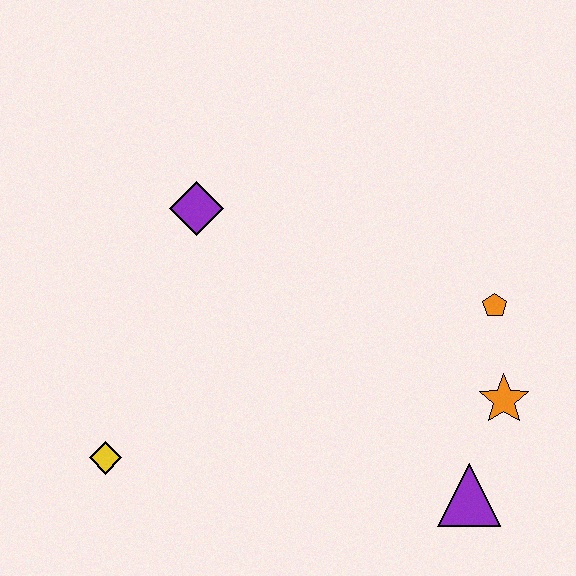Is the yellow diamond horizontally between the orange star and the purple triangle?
No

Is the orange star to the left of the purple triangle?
No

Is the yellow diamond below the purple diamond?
Yes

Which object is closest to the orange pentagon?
The orange star is closest to the orange pentagon.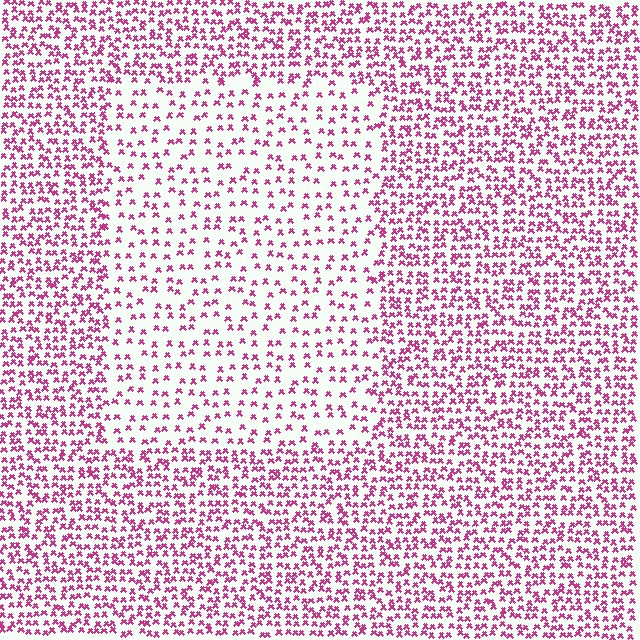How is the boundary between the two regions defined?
The boundary is defined by a change in element density (approximately 2.1x ratio). All elements are the same color, size, and shape.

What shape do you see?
I see a rectangle.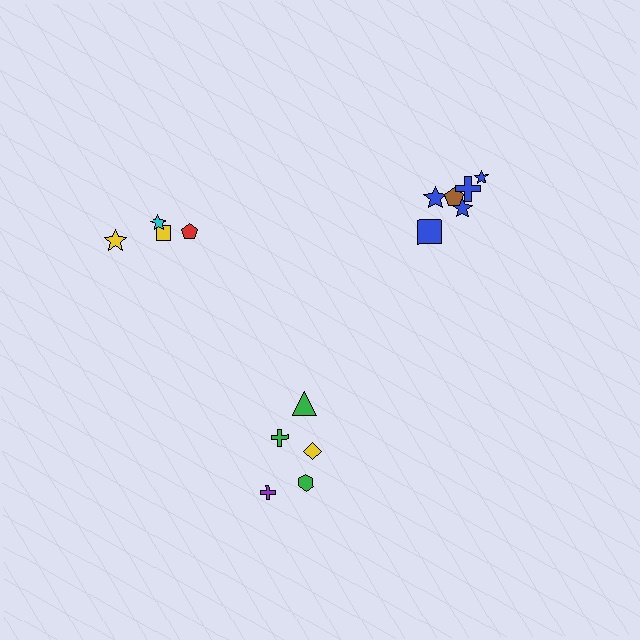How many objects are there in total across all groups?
There are 15 objects.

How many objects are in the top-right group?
There are 6 objects.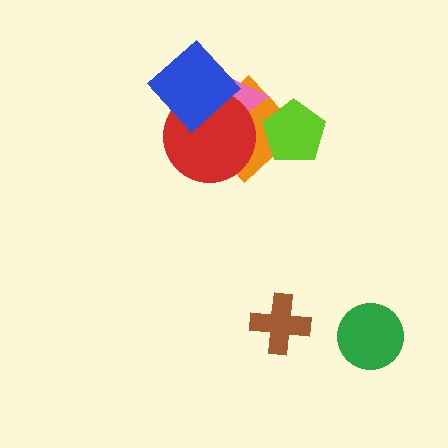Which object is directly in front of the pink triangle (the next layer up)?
The red circle is directly in front of the pink triangle.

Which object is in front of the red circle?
The blue diamond is in front of the red circle.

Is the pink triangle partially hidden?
Yes, it is partially covered by another shape.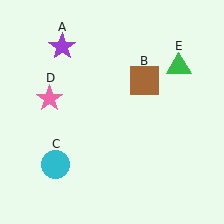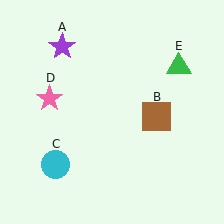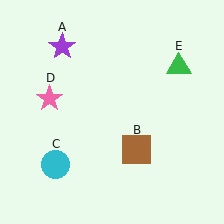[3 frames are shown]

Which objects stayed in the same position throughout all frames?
Purple star (object A) and cyan circle (object C) and pink star (object D) and green triangle (object E) remained stationary.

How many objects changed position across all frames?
1 object changed position: brown square (object B).